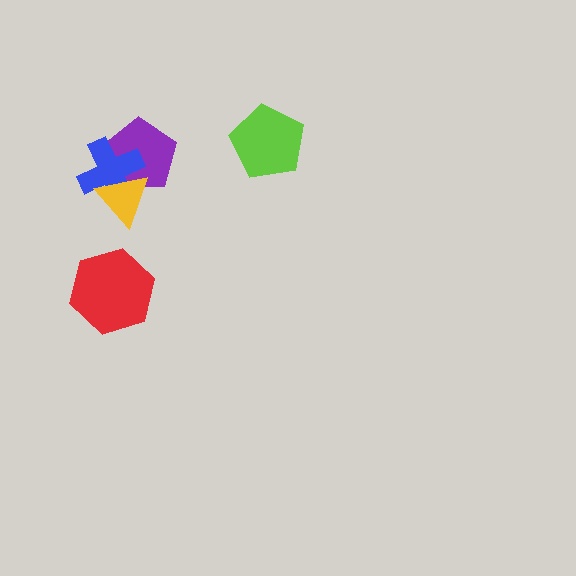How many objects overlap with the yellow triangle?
2 objects overlap with the yellow triangle.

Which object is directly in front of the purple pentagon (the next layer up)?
The blue cross is directly in front of the purple pentagon.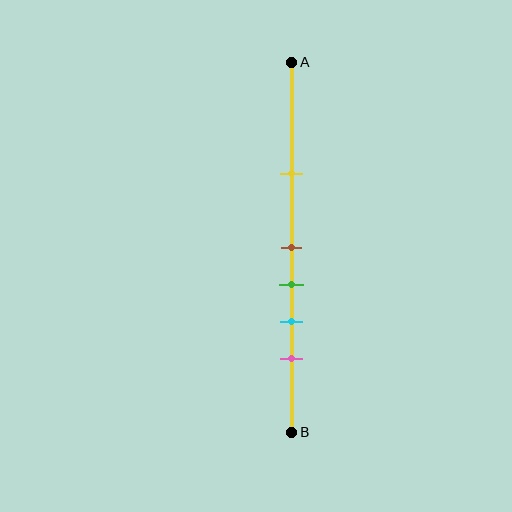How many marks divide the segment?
There are 5 marks dividing the segment.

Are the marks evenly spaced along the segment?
No, the marks are not evenly spaced.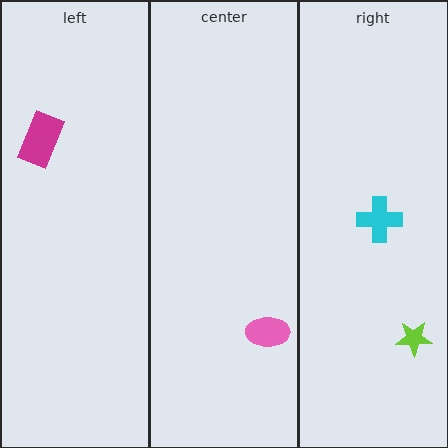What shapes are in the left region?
The magenta rectangle.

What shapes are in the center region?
The pink ellipse.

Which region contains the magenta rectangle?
The left region.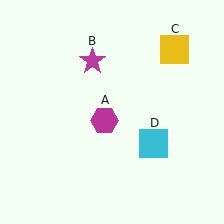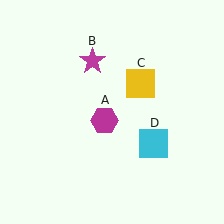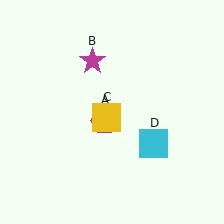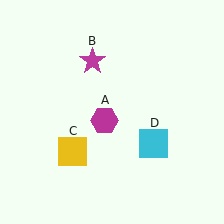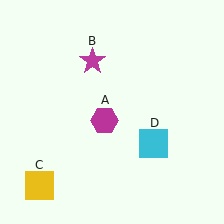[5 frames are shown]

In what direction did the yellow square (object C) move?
The yellow square (object C) moved down and to the left.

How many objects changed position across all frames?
1 object changed position: yellow square (object C).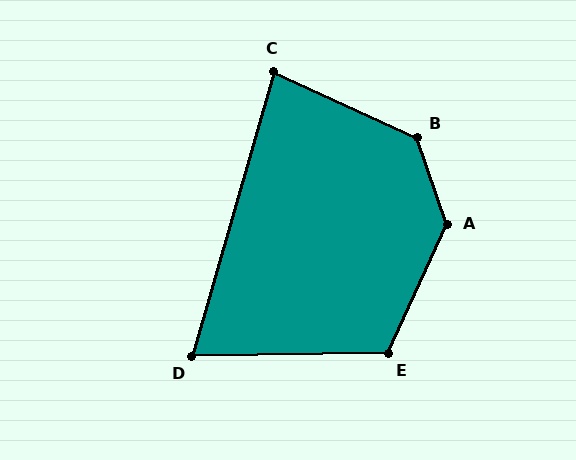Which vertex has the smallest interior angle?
D, at approximately 73 degrees.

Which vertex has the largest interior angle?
A, at approximately 137 degrees.